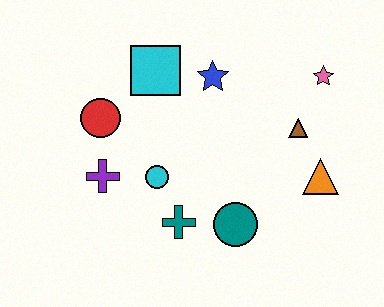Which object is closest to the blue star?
The cyan square is closest to the blue star.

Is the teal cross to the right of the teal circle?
No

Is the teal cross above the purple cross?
No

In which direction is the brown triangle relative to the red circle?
The brown triangle is to the right of the red circle.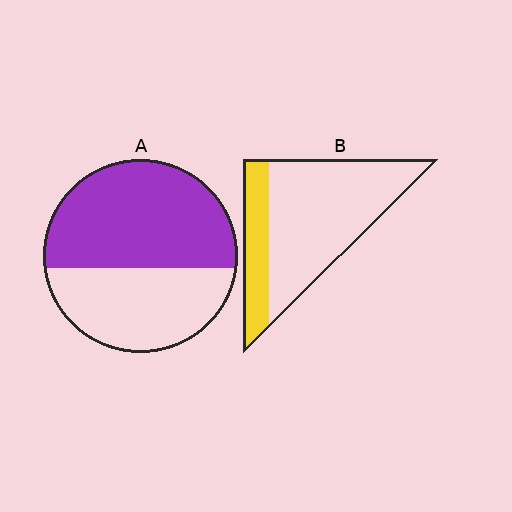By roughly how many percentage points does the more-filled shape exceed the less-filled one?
By roughly 35 percentage points (A over B).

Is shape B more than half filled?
No.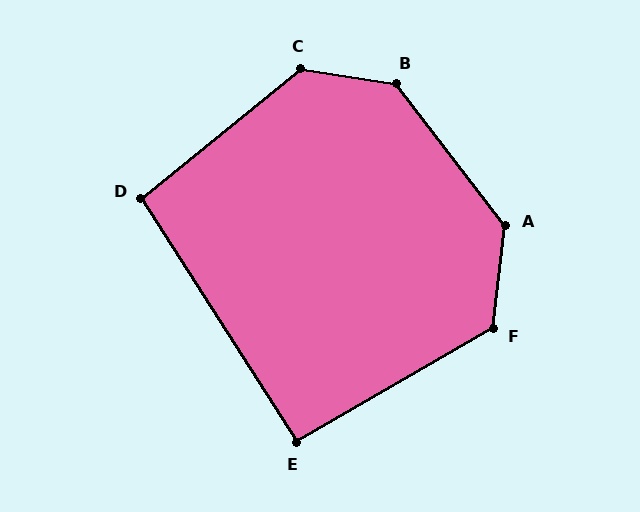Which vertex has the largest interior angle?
B, at approximately 137 degrees.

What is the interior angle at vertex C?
Approximately 132 degrees (obtuse).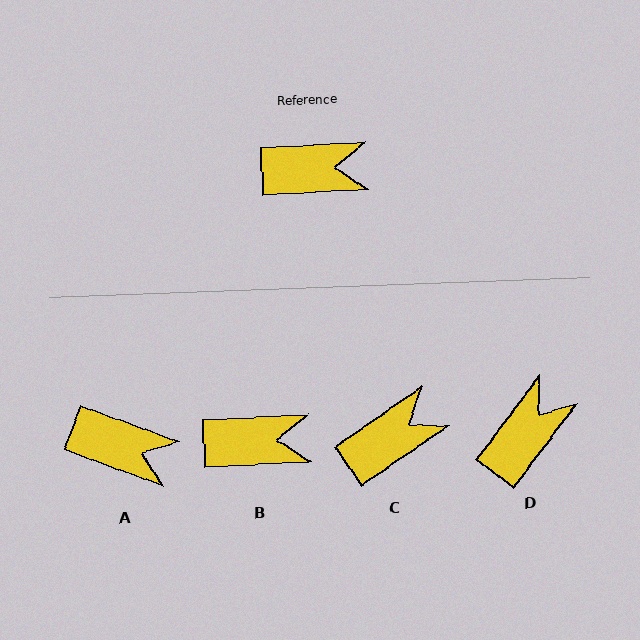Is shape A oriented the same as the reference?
No, it is off by about 23 degrees.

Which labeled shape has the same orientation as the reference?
B.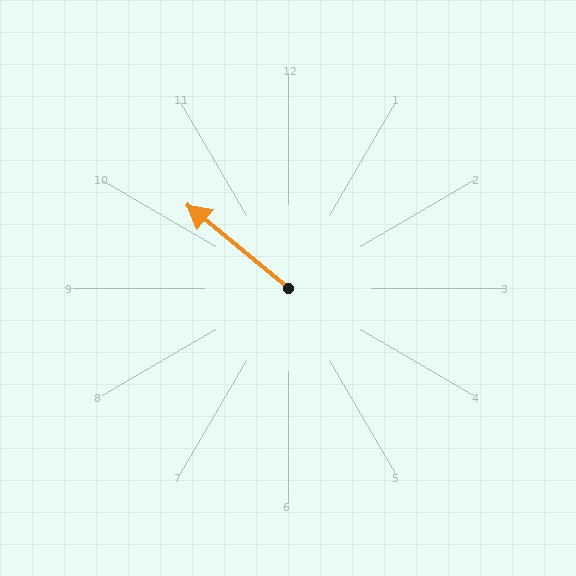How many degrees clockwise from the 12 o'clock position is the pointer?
Approximately 310 degrees.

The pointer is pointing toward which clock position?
Roughly 10 o'clock.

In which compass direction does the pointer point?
Northwest.